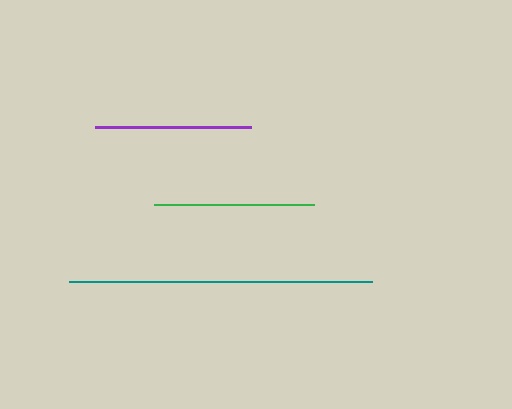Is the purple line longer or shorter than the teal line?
The teal line is longer than the purple line.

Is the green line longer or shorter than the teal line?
The teal line is longer than the green line.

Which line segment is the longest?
The teal line is the longest at approximately 303 pixels.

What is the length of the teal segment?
The teal segment is approximately 303 pixels long.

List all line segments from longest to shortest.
From longest to shortest: teal, green, purple.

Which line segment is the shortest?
The purple line is the shortest at approximately 156 pixels.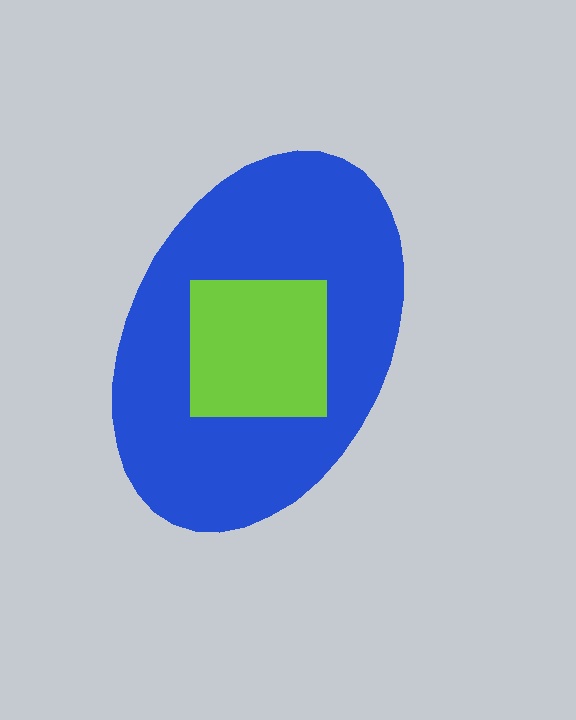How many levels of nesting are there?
2.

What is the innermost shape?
The lime square.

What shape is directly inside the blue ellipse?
The lime square.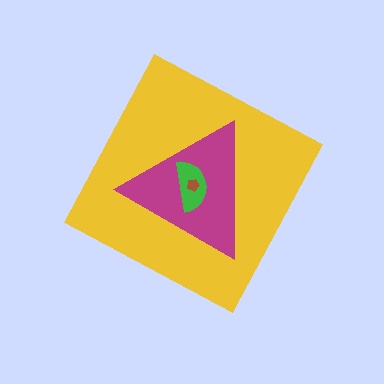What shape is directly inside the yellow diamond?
The magenta triangle.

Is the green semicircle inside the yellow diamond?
Yes.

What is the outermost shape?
The yellow diamond.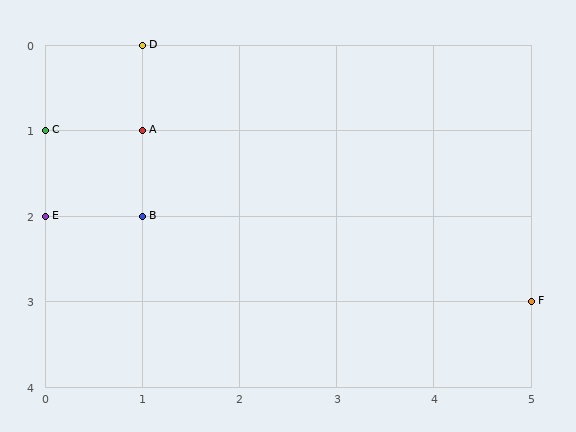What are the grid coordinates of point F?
Point F is at grid coordinates (5, 3).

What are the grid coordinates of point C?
Point C is at grid coordinates (0, 1).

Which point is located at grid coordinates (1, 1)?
Point A is at (1, 1).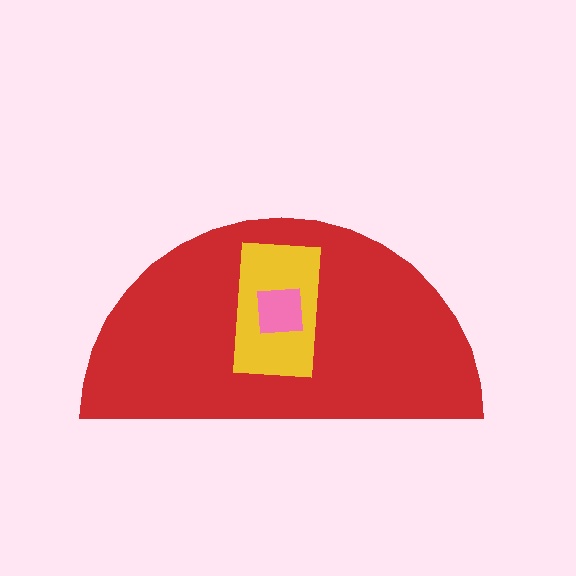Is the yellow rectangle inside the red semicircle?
Yes.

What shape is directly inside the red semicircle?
The yellow rectangle.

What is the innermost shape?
The pink square.